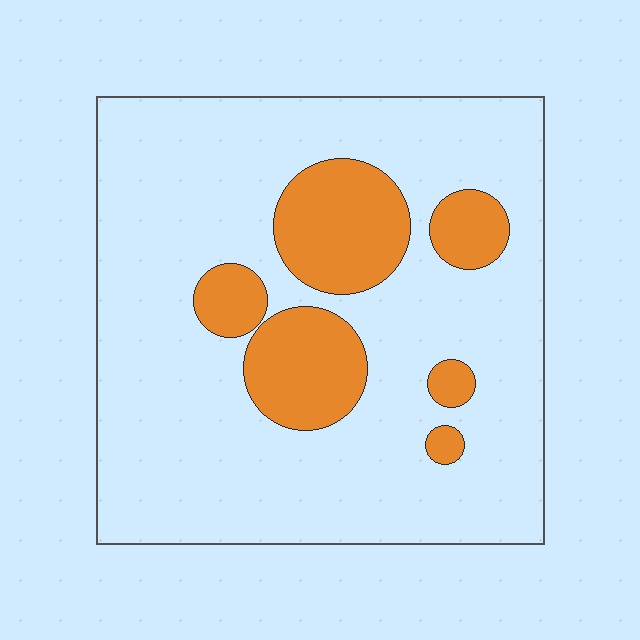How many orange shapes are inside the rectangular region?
6.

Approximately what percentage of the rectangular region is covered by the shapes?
Approximately 20%.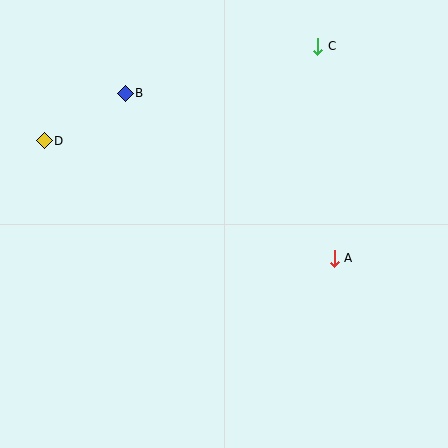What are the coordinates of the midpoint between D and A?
The midpoint between D and A is at (189, 200).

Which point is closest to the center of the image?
Point A at (334, 258) is closest to the center.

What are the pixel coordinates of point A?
Point A is at (334, 258).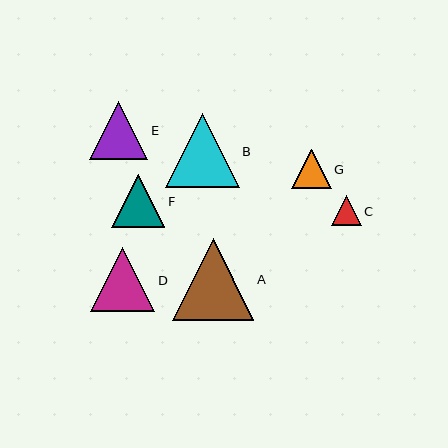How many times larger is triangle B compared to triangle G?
Triangle B is approximately 1.9 times the size of triangle G.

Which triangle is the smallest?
Triangle C is the smallest with a size of approximately 30 pixels.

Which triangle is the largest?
Triangle A is the largest with a size of approximately 81 pixels.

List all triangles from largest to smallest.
From largest to smallest: A, B, D, E, F, G, C.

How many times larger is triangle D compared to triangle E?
Triangle D is approximately 1.1 times the size of triangle E.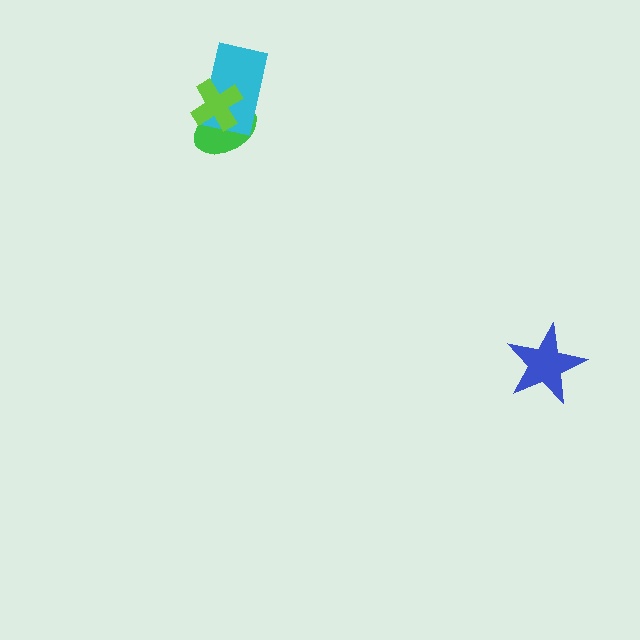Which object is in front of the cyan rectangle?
The lime cross is in front of the cyan rectangle.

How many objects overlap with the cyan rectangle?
2 objects overlap with the cyan rectangle.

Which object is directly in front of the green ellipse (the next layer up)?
The cyan rectangle is directly in front of the green ellipse.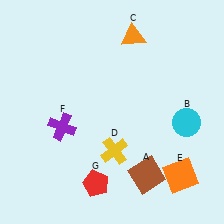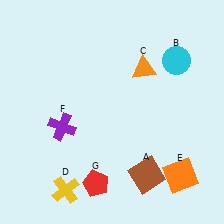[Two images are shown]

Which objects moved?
The objects that moved are: the cyan circle (B), the orange triangle (C), the yellow cross (D).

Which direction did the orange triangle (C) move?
The orange triangle (C) moved down.